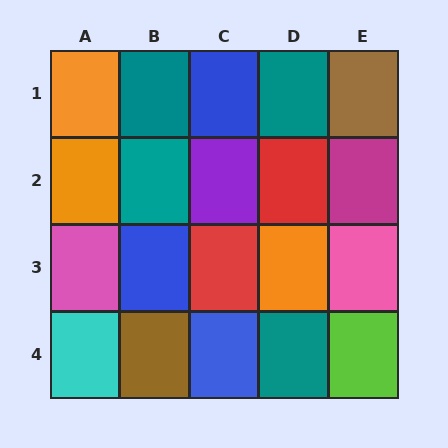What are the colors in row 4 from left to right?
Cyan, brown, blue, teal, lime.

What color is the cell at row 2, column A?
Orange.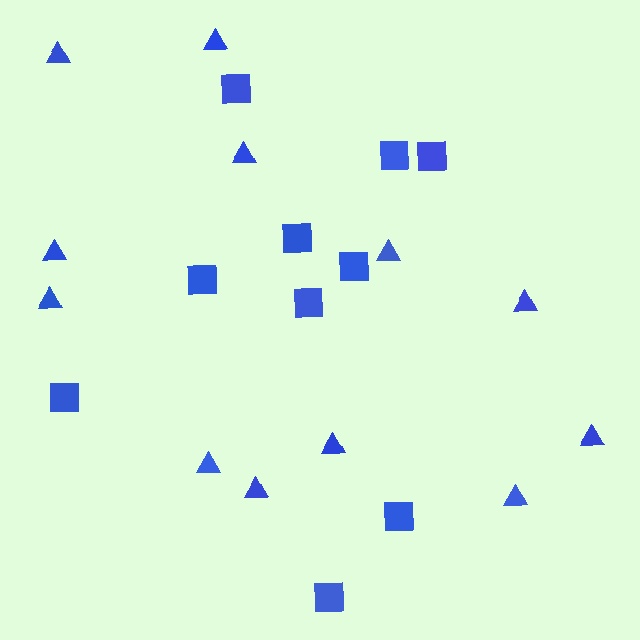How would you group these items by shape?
There are 2 groups: one group of triangles (12) and one group of squares (10).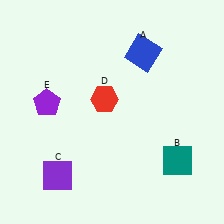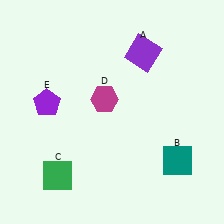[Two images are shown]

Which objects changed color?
A changed from blue to purple. C changed from purple to green. D changed from red to magenta.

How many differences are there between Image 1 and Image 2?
There are 3 differences between the two images.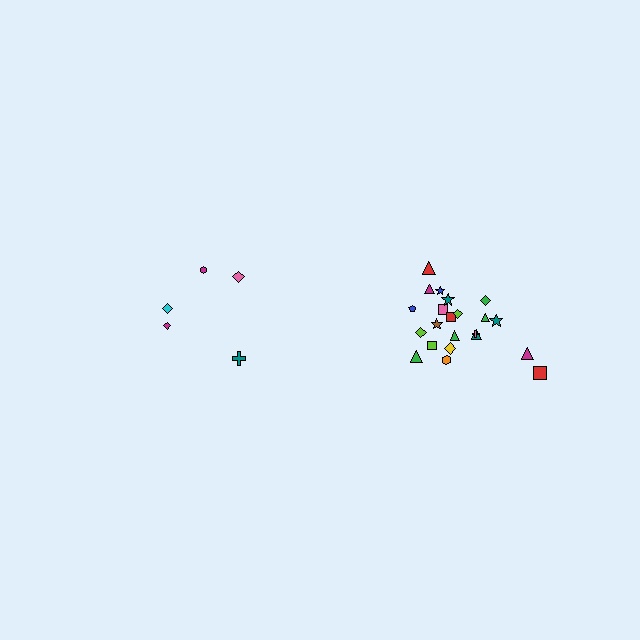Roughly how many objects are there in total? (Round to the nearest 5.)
Roughly 25 objects in total.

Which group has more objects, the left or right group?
The right group.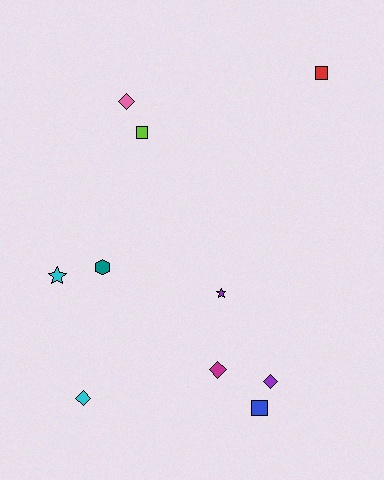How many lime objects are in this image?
There is 1 lime object.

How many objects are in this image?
There are 10 objects.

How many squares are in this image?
There are 3 squares.